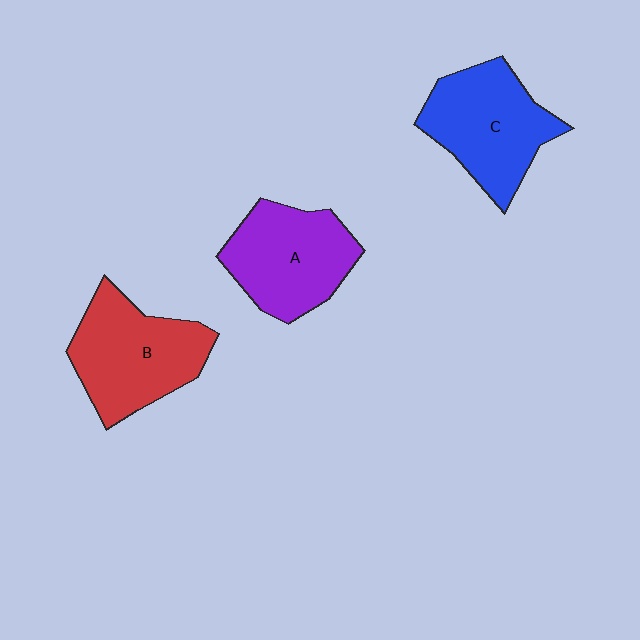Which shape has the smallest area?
Shape A (purple).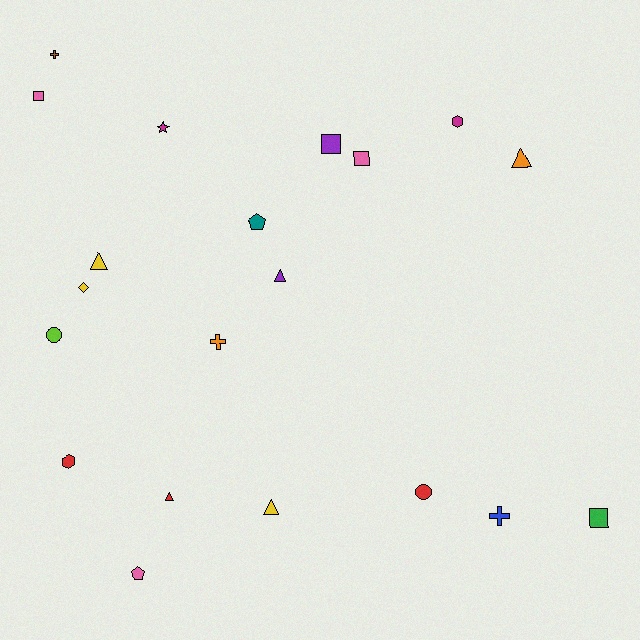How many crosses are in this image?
There are 3 crosses.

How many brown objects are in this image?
There is 1 brown object.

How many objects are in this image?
There are 20 objects.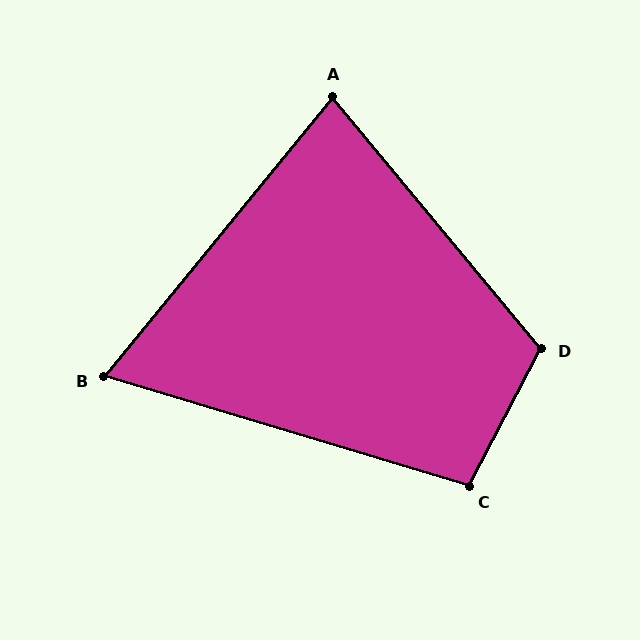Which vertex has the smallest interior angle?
B, at approximately 67 degrees.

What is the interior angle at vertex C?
Approximately 101 degrees (obtuse).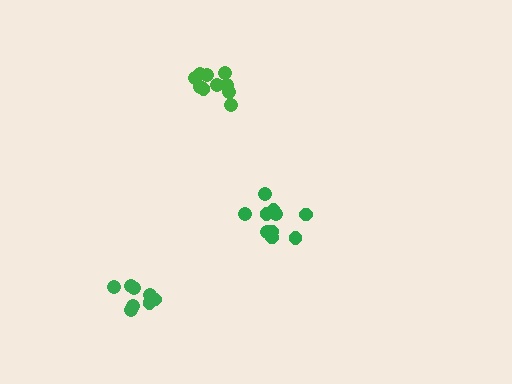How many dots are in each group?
Group 1: 8 dots, Group 2: 11 dots, Group 3: 10 dots (29 total).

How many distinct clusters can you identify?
There are 3 distinct clusters.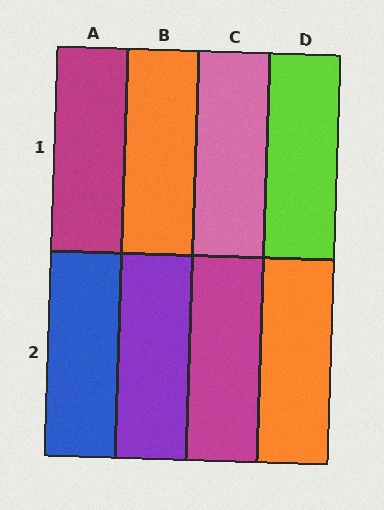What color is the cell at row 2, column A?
Blue.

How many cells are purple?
1 cell is purple.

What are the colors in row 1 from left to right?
Magenta, orange, pink, lime.